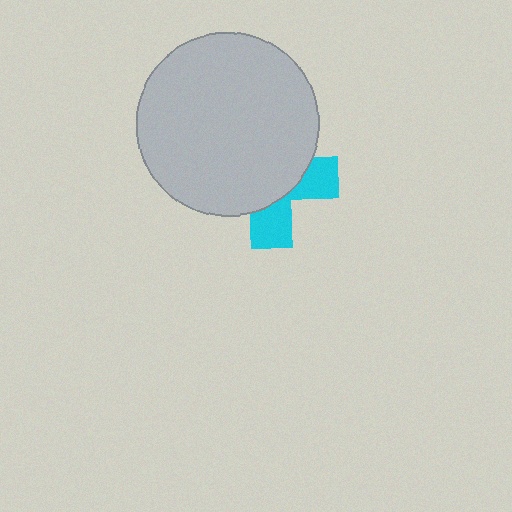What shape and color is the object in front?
The object in front is a light gray circle.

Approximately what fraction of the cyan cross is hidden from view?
Roughly 65% of the cyan cross is hidden behind the light gray circle.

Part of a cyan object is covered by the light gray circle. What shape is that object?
It is a cross.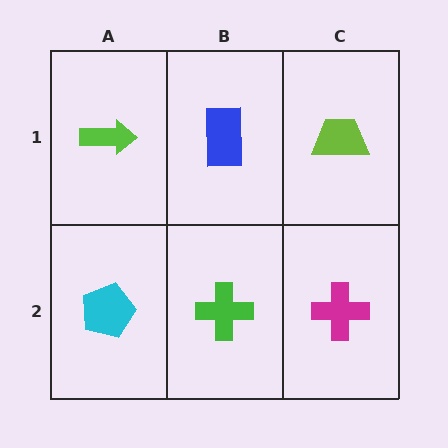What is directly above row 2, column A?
A lime arrow.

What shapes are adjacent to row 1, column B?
A green cross (row 2, column B), a lime arrow (row 1, column A), a lime trapezoid (row 1, column C).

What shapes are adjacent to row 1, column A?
A cyan pentagon (row 2, column A), a blue rectangle (row 1, column B).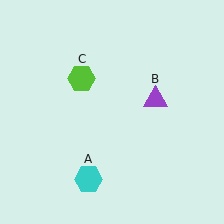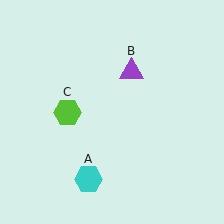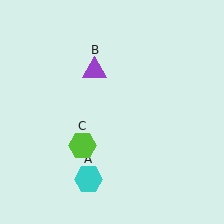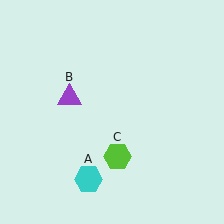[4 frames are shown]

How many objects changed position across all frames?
2 objects changed position: purple triangle (object B), lime hexagon (object C).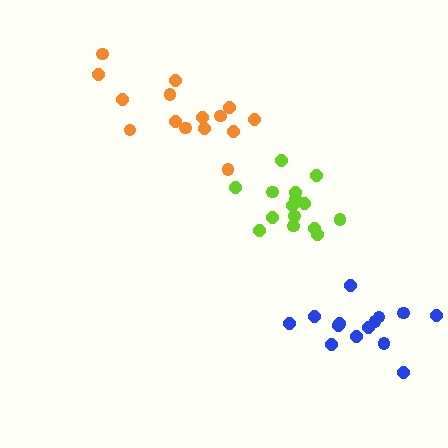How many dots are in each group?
Group 1: 15 dots, Group 2: 15 dots, Group 3: 14 dots (44 total).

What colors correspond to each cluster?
The clusters are colored: lime, orange, blue.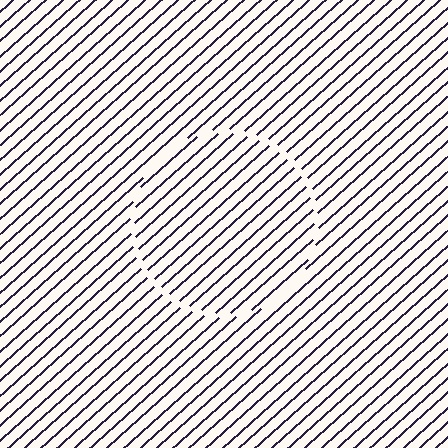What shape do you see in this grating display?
An illusory circle. The interior of the shape contains the same grating, shifted by half a period — the contour is defined by the phase discontinuity where line-ends from the inner and outer gratings abut.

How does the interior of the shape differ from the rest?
The interior of the shape contains the same grating, shifted by half a period — the contour is defined by the phase discontinuity where line-ends from the inner and outer gratings abut.